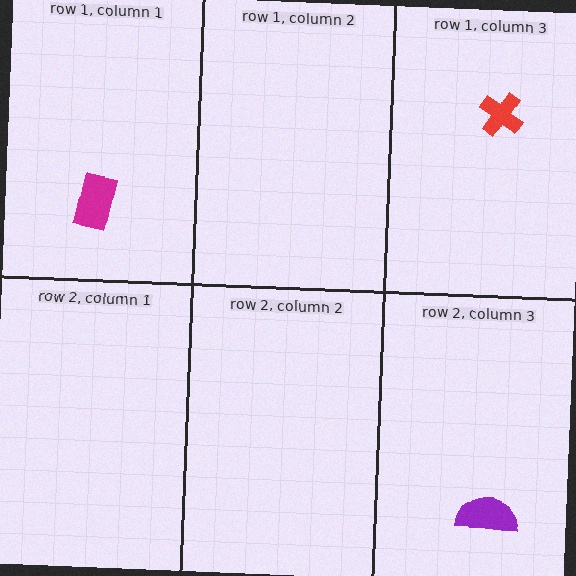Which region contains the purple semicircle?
The row 2, column 3 region.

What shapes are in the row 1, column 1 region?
The magenta rectangle.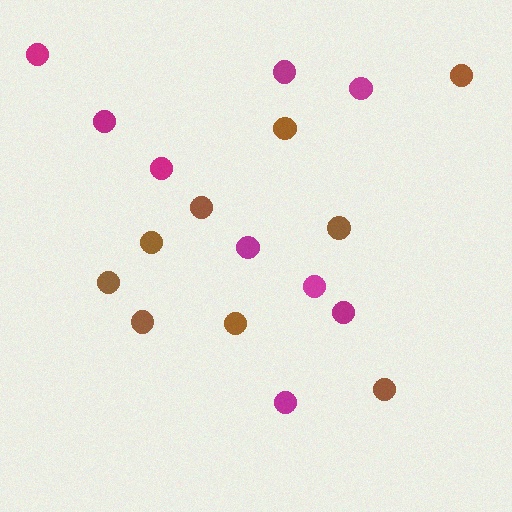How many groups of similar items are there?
There are 2 groups: one group of brown circles (9) and one group of magenta circles (9).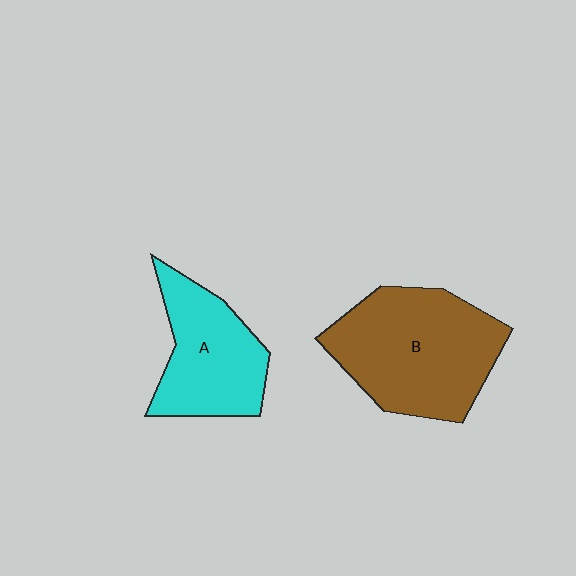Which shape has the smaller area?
Shape A (cyan).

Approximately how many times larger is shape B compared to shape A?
Approximately 1.4 times.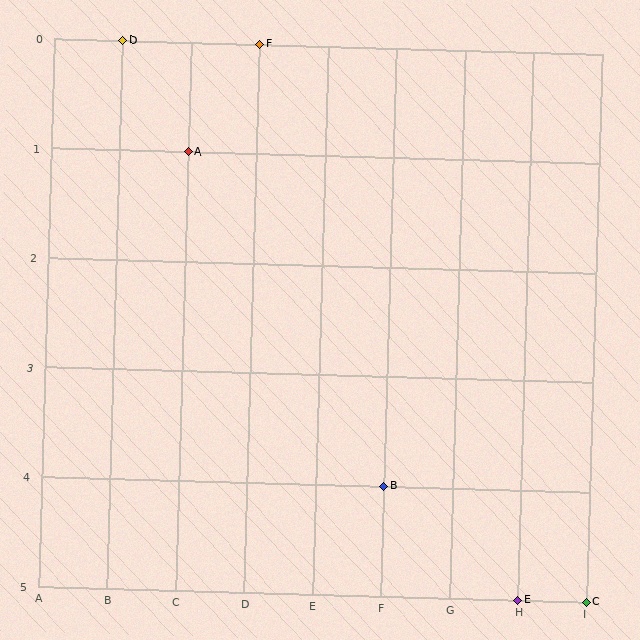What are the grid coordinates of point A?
Point A is at grid coordinates (C, 1).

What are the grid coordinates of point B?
Point B is at grid coordinates (F, 4).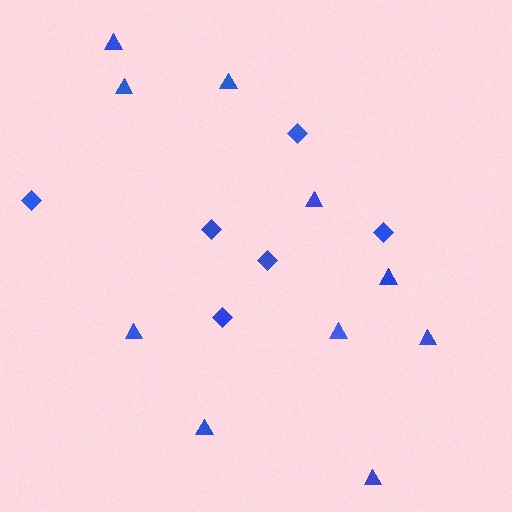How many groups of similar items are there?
There are 2 groups: one group of triangles (10) and one group of diamonds (6).